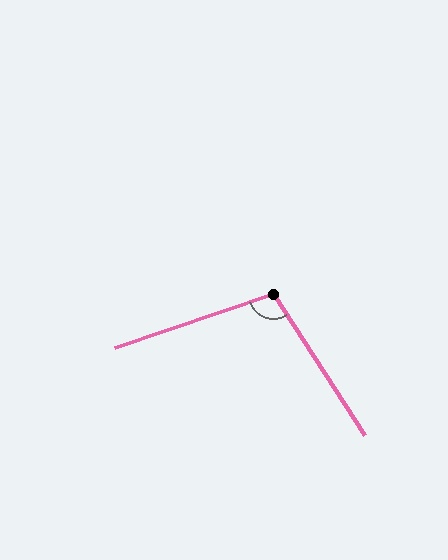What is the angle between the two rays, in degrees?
Approximately 104 degrees.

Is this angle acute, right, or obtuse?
It is obtuse.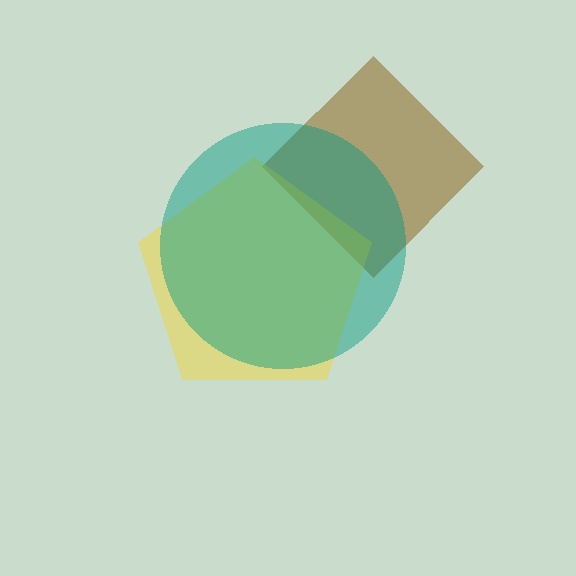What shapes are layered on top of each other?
The layered shapes are: a brown diamond, a yellow pentagon, a teal circle.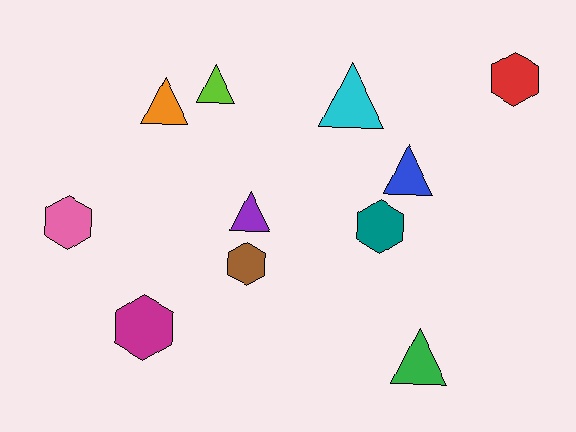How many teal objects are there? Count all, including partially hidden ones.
There is 1 teal object.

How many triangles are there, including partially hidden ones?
There are 6 triangles.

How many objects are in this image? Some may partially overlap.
There are 11 objects.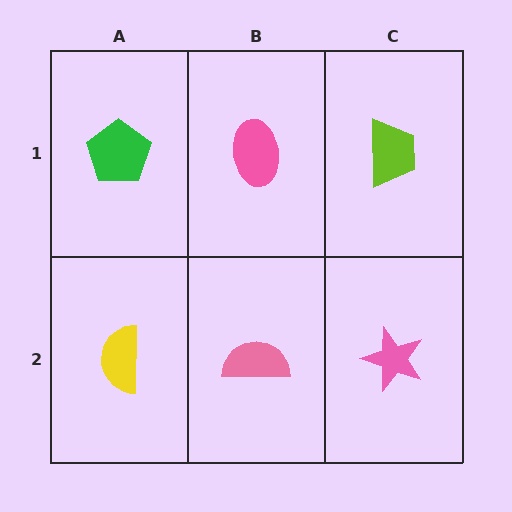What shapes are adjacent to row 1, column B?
A pink semicircle (row 2, column B), a green pentagon (row 1, column A), a lime trapezoid (row 1, column C).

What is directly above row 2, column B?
A pink ellipse.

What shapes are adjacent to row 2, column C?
A lime trapezoid (row 1, column C), a pink semicircle (row 2, column B).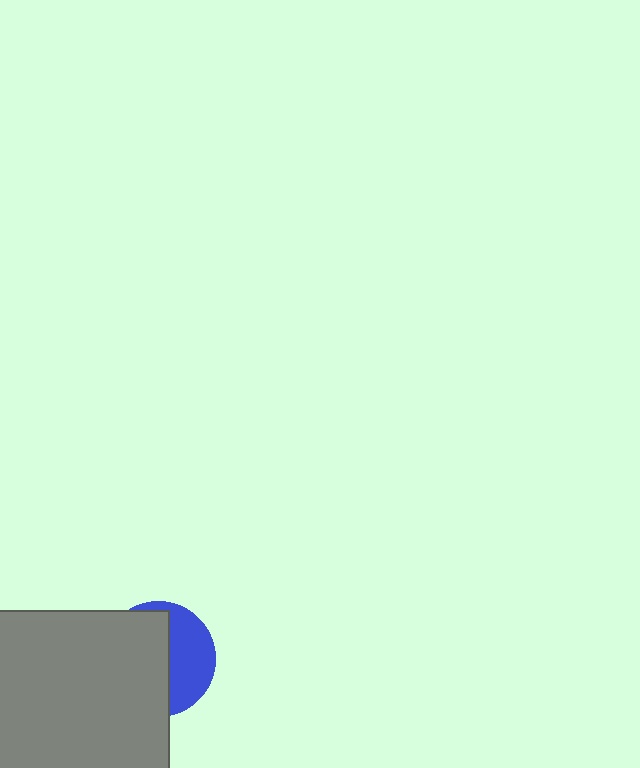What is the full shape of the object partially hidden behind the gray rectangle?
The partially hidden object is a blue circle.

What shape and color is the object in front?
The object in front is a gray rectangle.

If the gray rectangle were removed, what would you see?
You would see the complete blue circle.